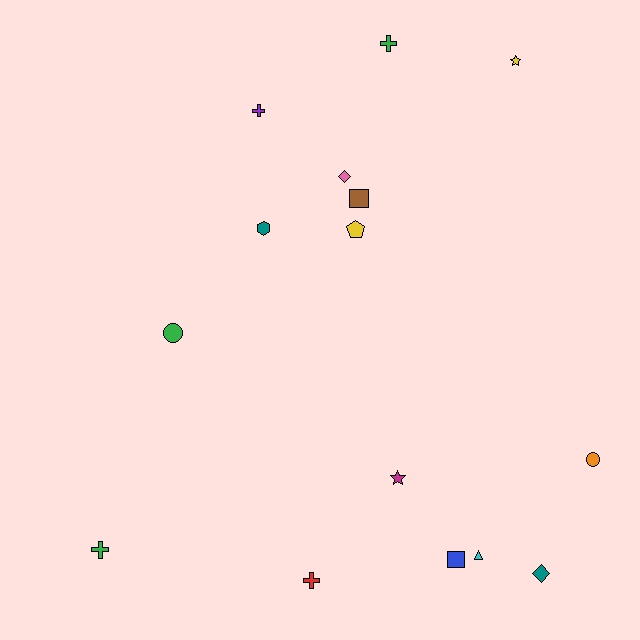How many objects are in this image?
There are 15 objects.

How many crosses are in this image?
There are 4 crosses.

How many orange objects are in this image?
There is 1 orange object.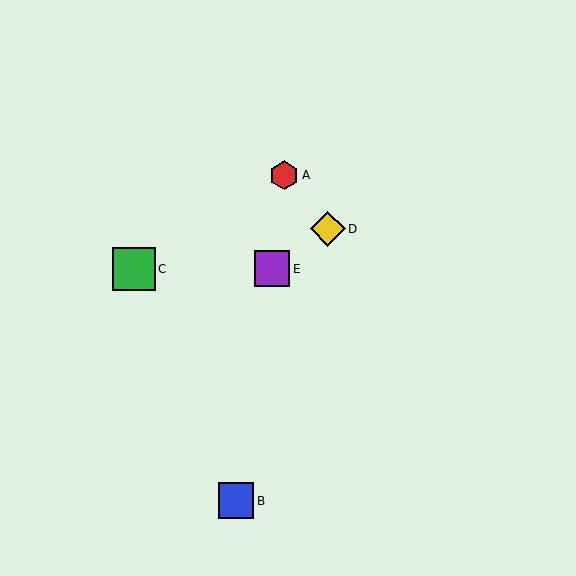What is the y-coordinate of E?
Object E is at y≈269.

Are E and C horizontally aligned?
Yes, both are at y≈269.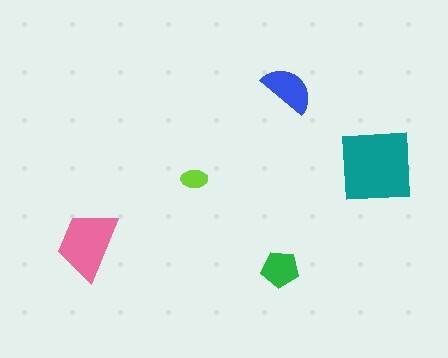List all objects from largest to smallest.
The teal square, the pink trapezoid, the blue semicircle, the green pentagon, the lime ellipse.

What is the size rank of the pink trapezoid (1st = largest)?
2nd.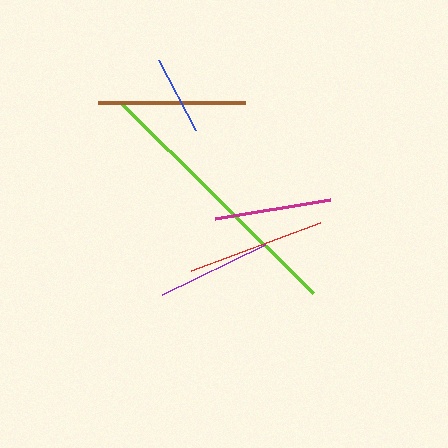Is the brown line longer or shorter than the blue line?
The brown line is longer than the blue line.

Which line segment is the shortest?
The blue line is the shortest at approximately 79 pixels.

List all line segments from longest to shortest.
From longest to shortest: lime, brown, red, magenta, purple, blue.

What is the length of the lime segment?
The lime segment is approximately 270 pixels long.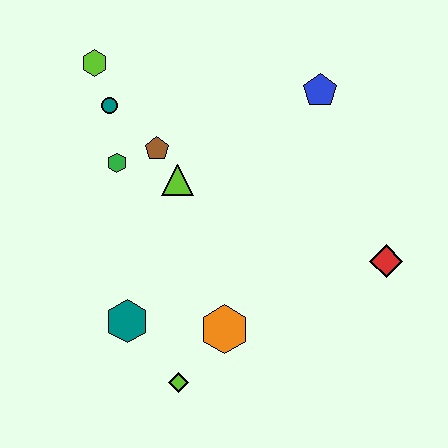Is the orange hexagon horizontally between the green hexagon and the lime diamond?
No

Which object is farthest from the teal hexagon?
The blue pentagon is farthest from the teal hexagon.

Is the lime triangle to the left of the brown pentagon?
No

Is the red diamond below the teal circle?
Yes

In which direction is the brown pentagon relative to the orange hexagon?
The brown pentagon is above the orange hexagon.